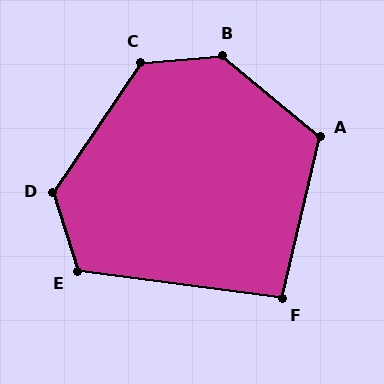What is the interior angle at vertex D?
Approximately 128 degrees (obtuse).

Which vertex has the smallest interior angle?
F, at approximately 96 degrees.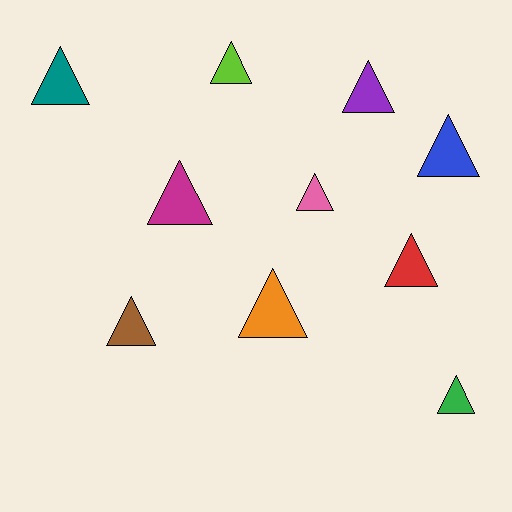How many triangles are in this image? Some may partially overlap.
There are 10 triangles.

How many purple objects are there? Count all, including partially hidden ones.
There is 1 purple object.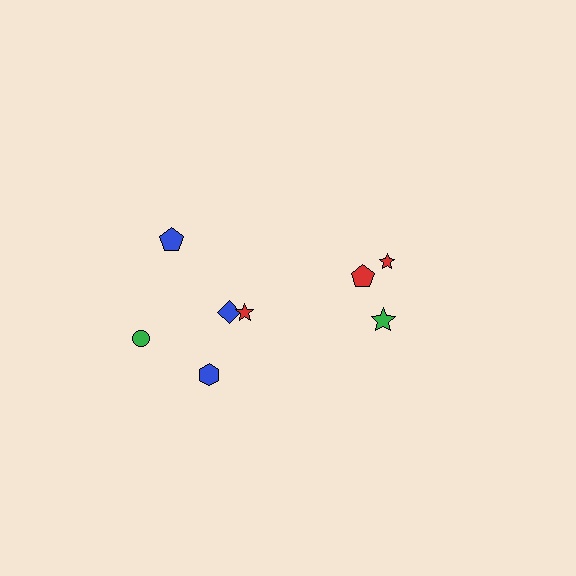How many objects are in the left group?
There are 5 objects.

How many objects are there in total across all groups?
There are 8 objects.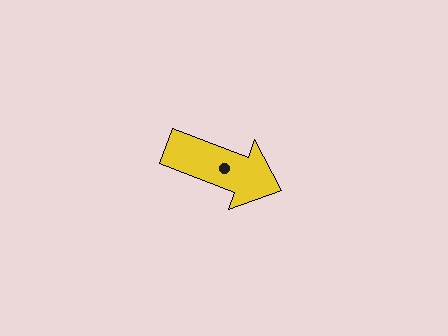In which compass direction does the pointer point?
East.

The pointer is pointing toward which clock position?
Roughly 4 o'clock.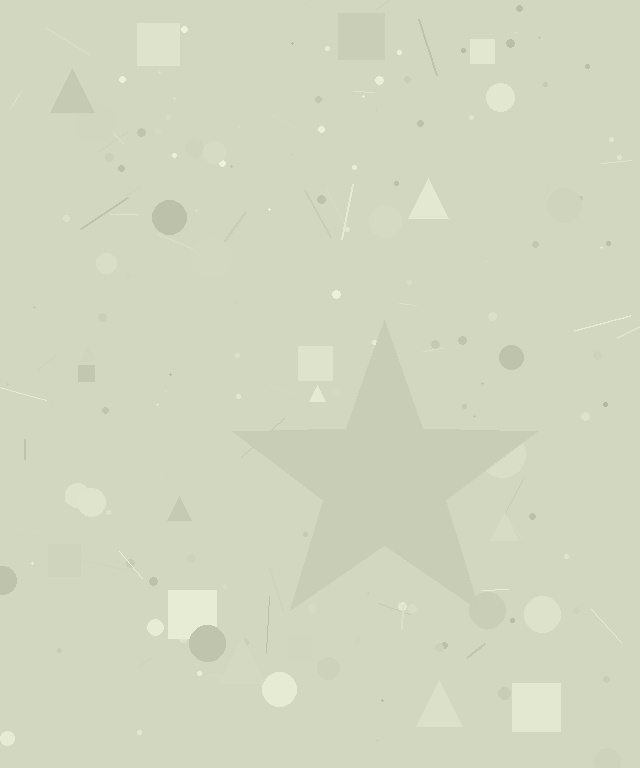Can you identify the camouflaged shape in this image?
The camouflaged shape is a star.